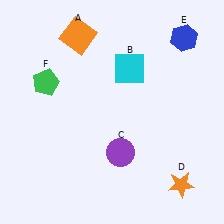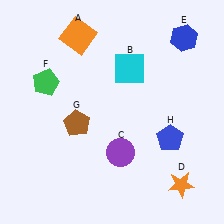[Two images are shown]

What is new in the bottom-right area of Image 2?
A blue pentagon (H) was added in the bottom-right area of Image 2.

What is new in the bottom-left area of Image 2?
A brown pentagon (G) was added in the bottom-left area of Image 2.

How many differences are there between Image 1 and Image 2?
There are 2 differences between the two images.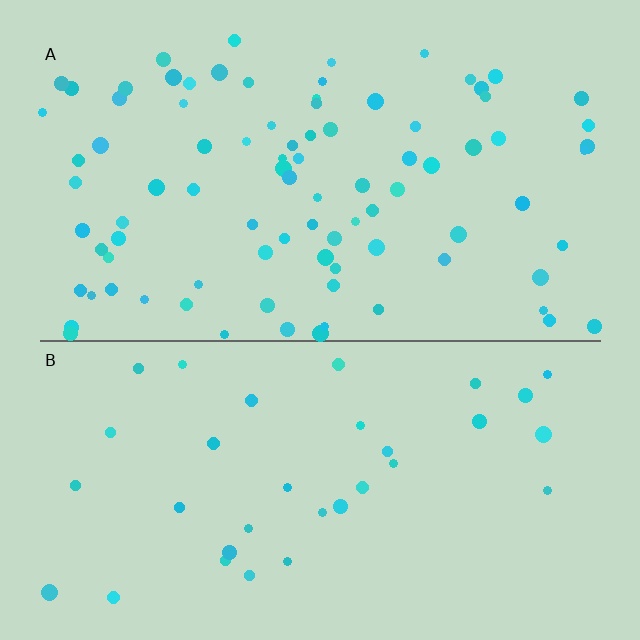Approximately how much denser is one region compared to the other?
Approximately 2.7× — region A over region B.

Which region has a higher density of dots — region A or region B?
A (the top).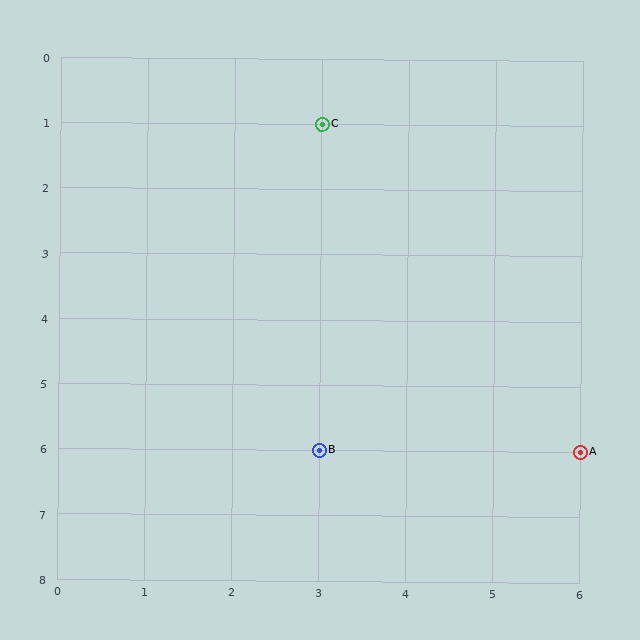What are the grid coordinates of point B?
Point B is at grid coordinates (3, 6).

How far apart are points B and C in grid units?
Points B and C are 5 rows apart.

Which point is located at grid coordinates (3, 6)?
Point B is at (3, 6).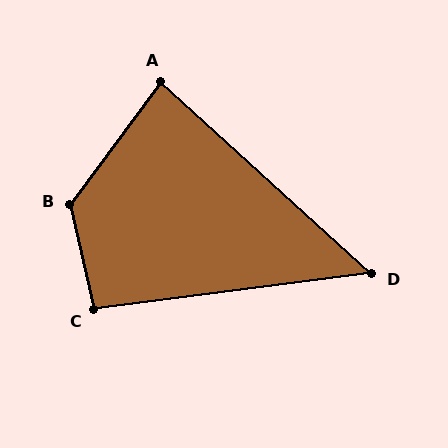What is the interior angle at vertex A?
Approximately 84 degrees (acute).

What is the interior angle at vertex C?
Approximately 96 degrees (obtuse).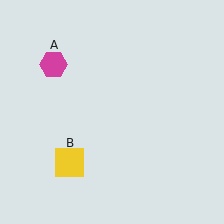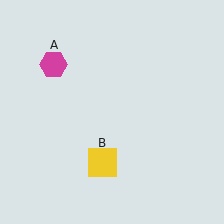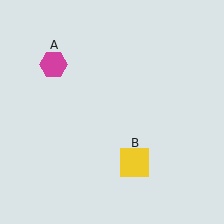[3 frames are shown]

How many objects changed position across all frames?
1 object changed position: yellow square (object B).